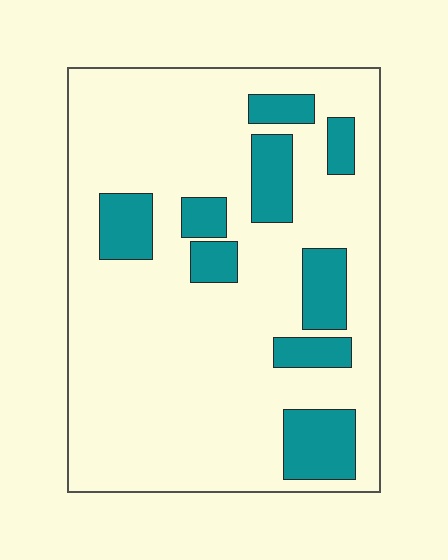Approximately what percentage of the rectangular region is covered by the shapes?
Approximately 20%.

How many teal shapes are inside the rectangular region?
9.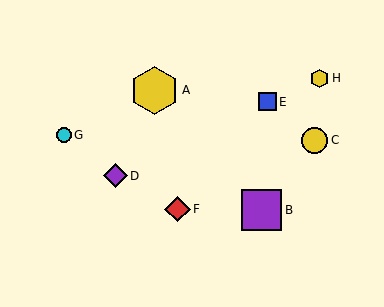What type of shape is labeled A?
Shape A is a yellow hexagon.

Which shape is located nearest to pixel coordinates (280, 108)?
The blue square (labeled E) at (267, 102) is nearest to that location.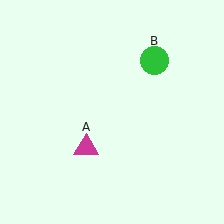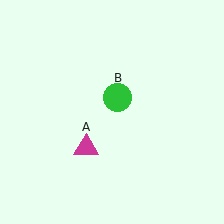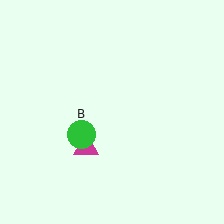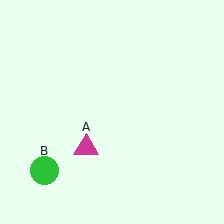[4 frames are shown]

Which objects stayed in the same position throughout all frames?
Magenta triangle (object A) remained stationary.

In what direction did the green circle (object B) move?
The green circle (object B) moved down and to the left.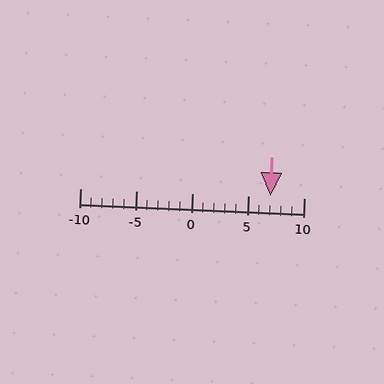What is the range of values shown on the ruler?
The ruler shows values from -10 to 10.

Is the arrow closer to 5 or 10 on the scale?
The arrow is closer to 5.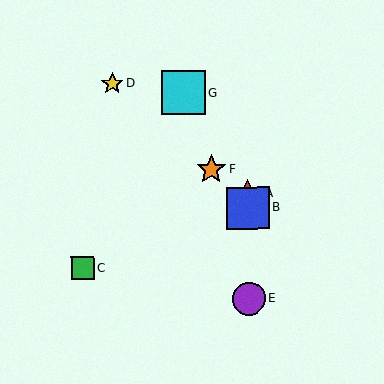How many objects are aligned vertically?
3 objects (A, B, E) are aligned vertically.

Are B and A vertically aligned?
Yes, both are at x≈248.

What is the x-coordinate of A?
Object A is at x≈248.